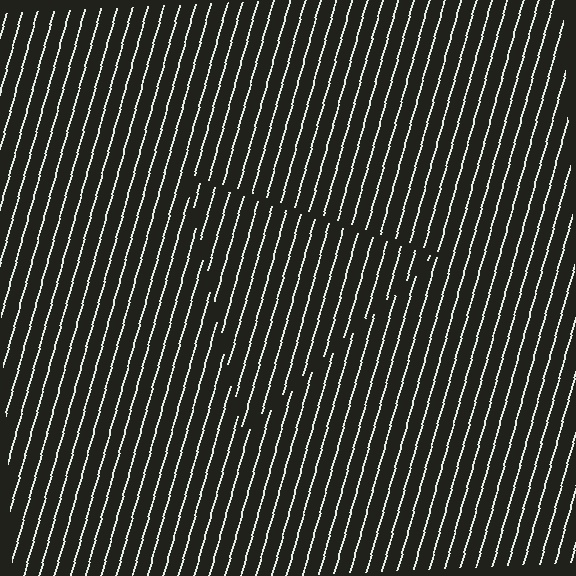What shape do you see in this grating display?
An illusory triangle. The interior of the shape contains the same grating, shifted by half a period — the contour is defined by the phase discontinuity where line-ends from the inner and outer gratings abut.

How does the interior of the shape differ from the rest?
The interior of the shape contains the same grating, shifted by half a period — the contour is defined by the phase discontinuity where line-ends from the inner and outer gratings abut.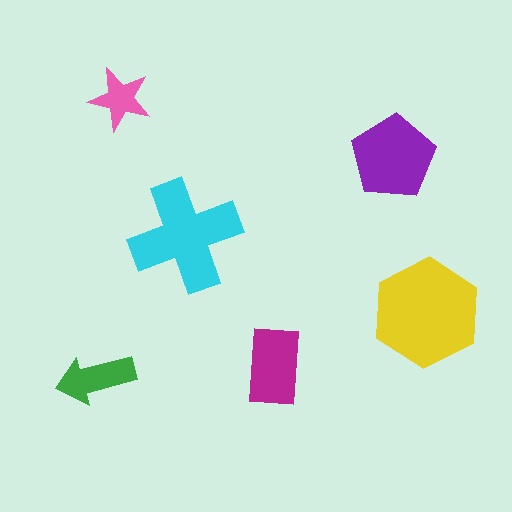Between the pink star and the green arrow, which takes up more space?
The green arrow.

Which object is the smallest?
The pink star.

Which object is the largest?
The yellow hexagon.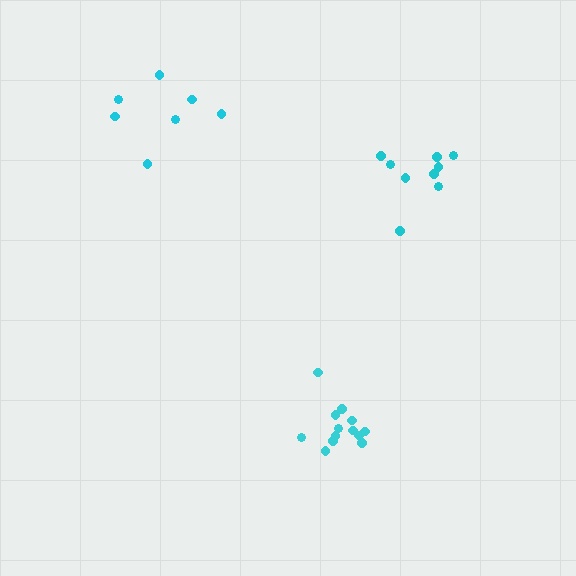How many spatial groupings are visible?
There are 3 spatial groupings.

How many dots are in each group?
Group 1: 7 dots, Group 2: 13 dots, Group 3: 9 dots (29 total).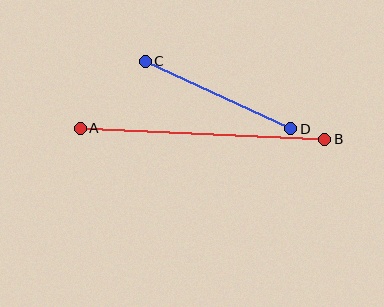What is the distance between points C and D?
The distance is approximately 160 pixels.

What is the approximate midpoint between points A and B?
The midpoint is at approximately (202, 134) pixels.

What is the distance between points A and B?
The distance is approximately 245 pixels.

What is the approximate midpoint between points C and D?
The midpoint is at approximately (218, 95) pixels.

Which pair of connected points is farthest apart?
Points A and B are farthest apart.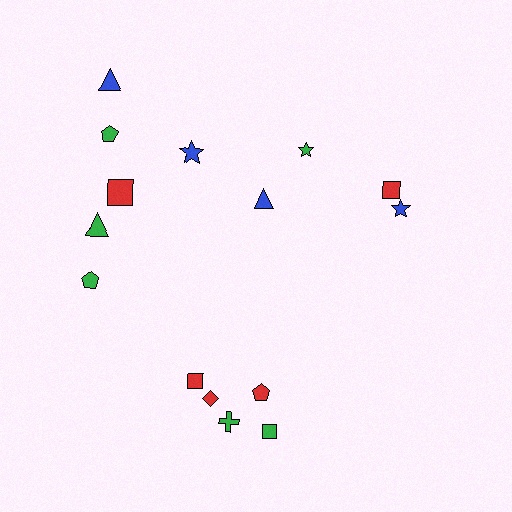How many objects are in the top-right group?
There are 4 objects.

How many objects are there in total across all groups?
There are 15 objects.